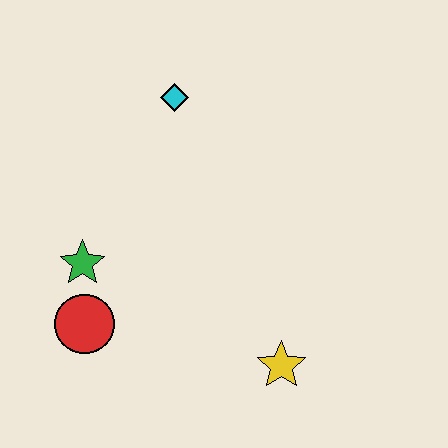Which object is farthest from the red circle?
The cyan diamond is farthest from the red circle.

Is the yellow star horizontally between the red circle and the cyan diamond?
No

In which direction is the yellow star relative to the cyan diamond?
The yellow star is below the cyan diamond.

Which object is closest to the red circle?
The green star is closest to the red circle.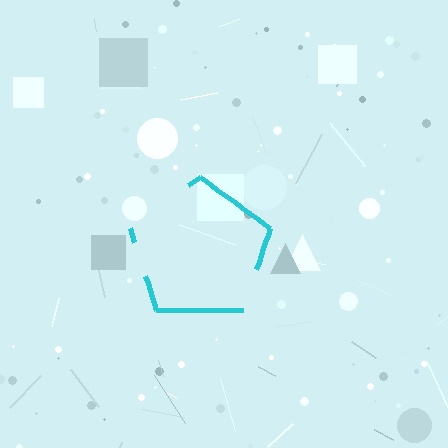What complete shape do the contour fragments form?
The contour fragments form a pentagon.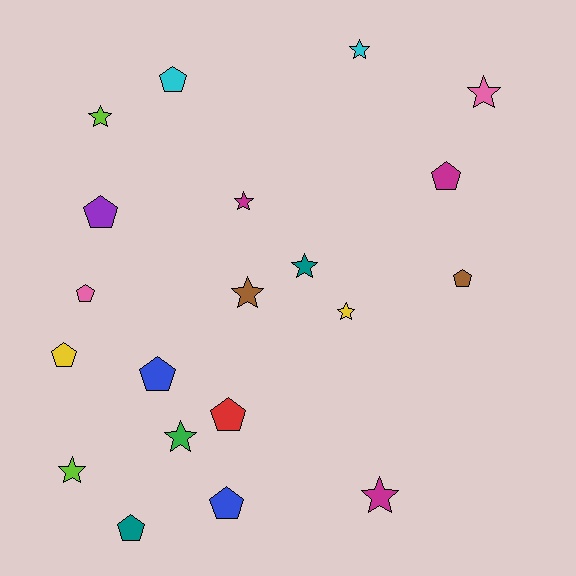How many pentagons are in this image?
There are 10 pentagons.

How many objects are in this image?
There are 20 objects.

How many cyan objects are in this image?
There are 2 cyan objects.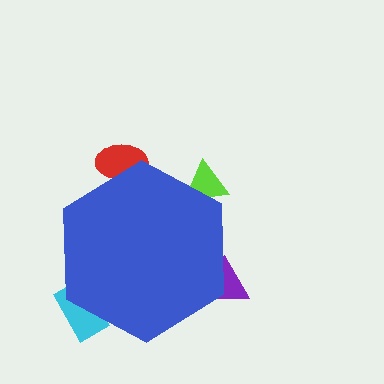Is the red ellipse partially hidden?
Yes, the red ellipse is partially hidden behind the blue hexagon.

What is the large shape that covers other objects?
A blue hexagon.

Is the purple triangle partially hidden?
Yes, the purple triangle is partially hidden behind the blue hexagon.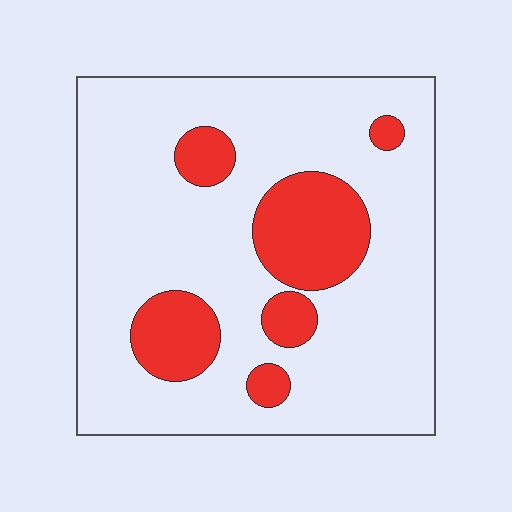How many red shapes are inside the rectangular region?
6.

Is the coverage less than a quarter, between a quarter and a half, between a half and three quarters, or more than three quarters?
Less than a quarter.